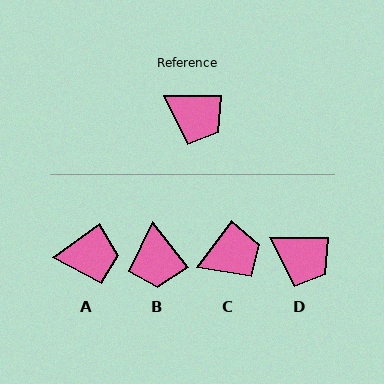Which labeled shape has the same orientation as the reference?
D.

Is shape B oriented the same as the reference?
No, it is off by about 52 degrees.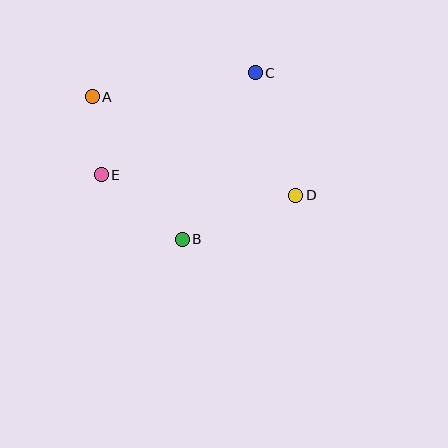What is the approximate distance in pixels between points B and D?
The distance between B and D is approximately 122 pixels.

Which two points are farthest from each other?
Points A and D are farthest from each other.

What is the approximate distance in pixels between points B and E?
The distance between B and E is approximately 103 pixels.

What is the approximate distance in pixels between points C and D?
The distance between C and D is approximately 129 pixels.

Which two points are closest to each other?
Points A and E are closest to each other.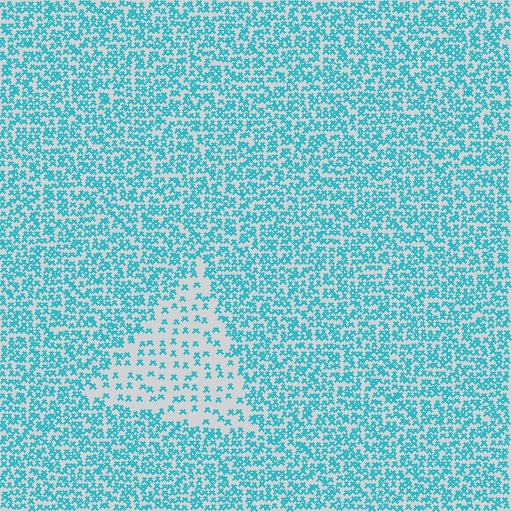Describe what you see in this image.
The image contains small cyan elements arranged at two different densities. A triangle-shaped region is visible where the elements are less densely packed than the surrounding area.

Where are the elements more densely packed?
The elements are more densely packed outside the triangle boundary.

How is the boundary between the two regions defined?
The boundary is defined by a change in element density (approximately 2.6x ratio). All elements are the same color, size, and shape.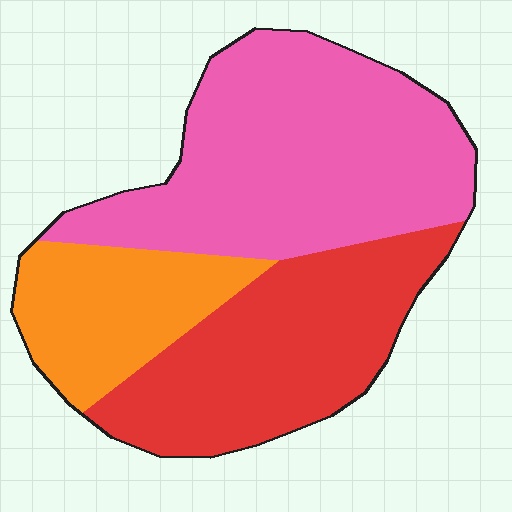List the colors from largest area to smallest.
From largest to smallest: pink, red, orange.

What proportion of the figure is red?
Red covers about 35% of the figure.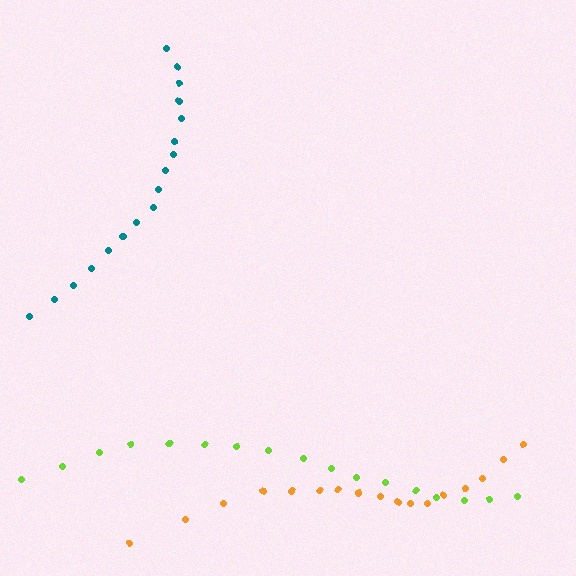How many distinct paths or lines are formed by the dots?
There are 3 distinct paths.